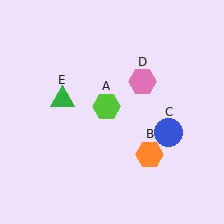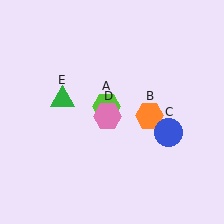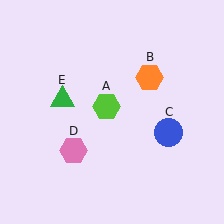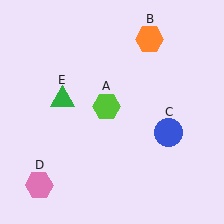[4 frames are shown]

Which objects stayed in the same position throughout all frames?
Lime hexagon (object A) and blue circle (object C) and green triangle (object E) remained stationary.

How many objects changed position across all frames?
2 objects changed position: orange hexagon (object B), pink hexagon (object D).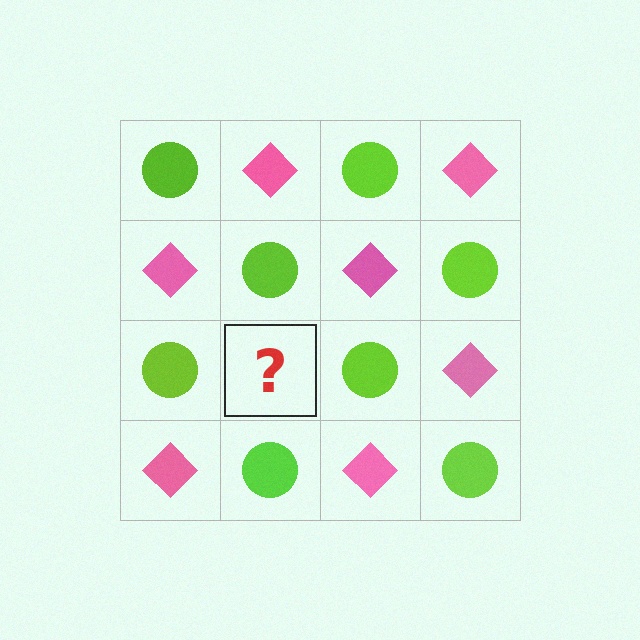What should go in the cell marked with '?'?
The missing cell should contain a pink diamond.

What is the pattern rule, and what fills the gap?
The rule is that it alternates lime circle and pink diamond in a checkerboard pattern. The gap should be filled with a pink diamond.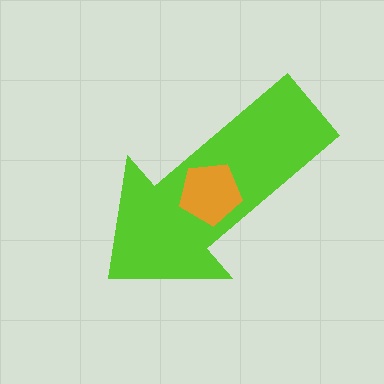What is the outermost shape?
The lime arrow.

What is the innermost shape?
The orange pentagon.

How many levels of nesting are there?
2.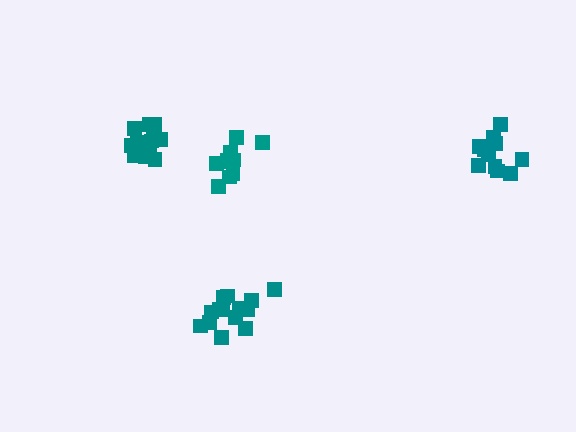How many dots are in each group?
Group 1: 13 dots, Group 2: 13 dots, Group 3: 14 dots, Group 4: 11 dots (51 total).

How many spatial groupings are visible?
There are 4 spatial groupings.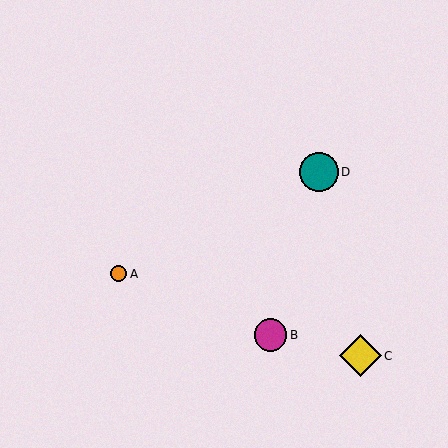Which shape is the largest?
The yellow diamond (labeled C) is the largest.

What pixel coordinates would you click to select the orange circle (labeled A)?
Click at (119, 274) to select the orange circle A.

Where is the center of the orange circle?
The center of the orange circle is at (119, 274).